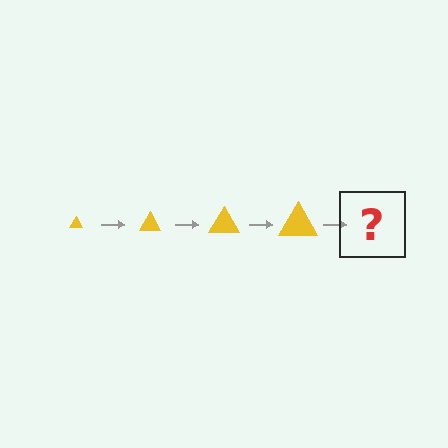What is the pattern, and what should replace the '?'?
The pattern is that the triangle gets progressively larger each step. The '?' should be a yellow triangle, larger than the previous one.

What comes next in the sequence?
The next element should be a yellow triangle, larger than the previous one.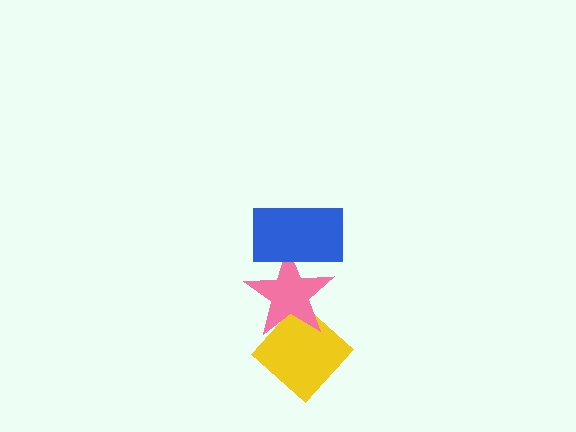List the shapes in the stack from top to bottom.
From top to bottom: the blue rectangle, the pink star, the yellow diamond.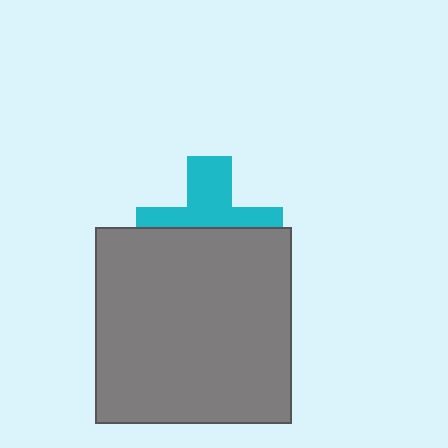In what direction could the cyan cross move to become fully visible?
The cyan cross could move up. That would shift it out from behind the gray square entirely.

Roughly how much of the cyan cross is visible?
About half of it is visible (roughly 47%).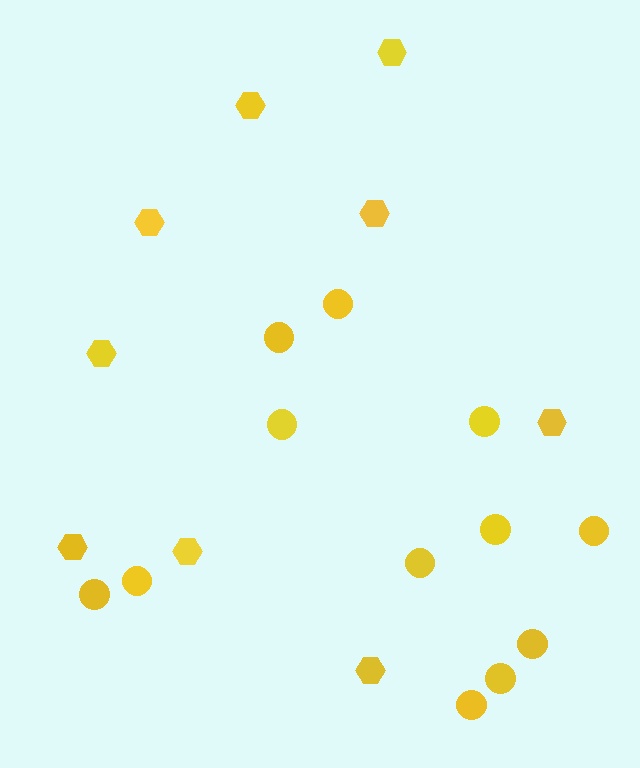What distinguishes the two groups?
There are 2 groups: one group of circles (12) and one group of hexagons (9).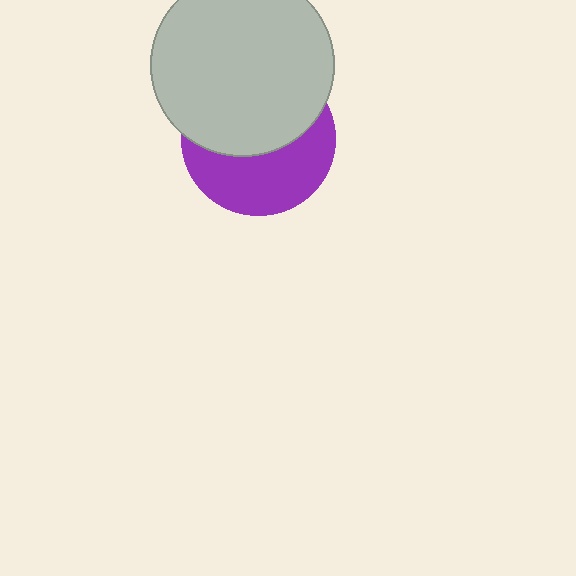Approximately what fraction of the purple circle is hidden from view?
Roughly 54% of the purple circle is hidden behind the light gray circle.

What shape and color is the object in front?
The object in front is a light gray circle.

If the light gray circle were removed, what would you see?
You would see the complete purple circle.